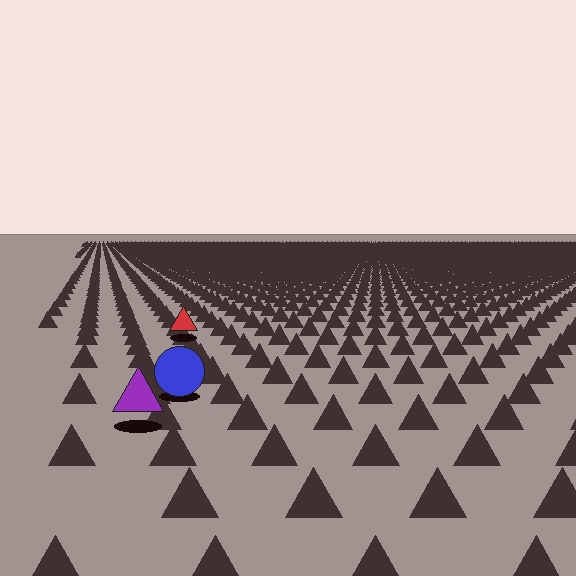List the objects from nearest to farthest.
From nearest to farthest: the purple triangle, the blue circle, the red triangle.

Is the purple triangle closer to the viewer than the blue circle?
Yes. The purple triangle is closer — you can tell from the texture gradient: the ground texture is coarser near it.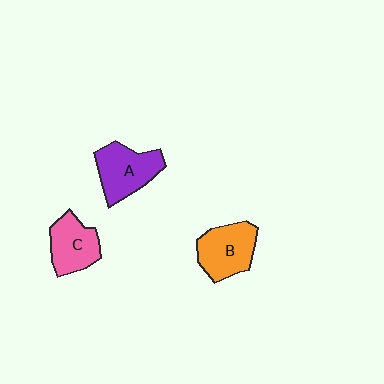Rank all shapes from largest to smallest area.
From largest to smallest: A (purple), B (orange), C (pink).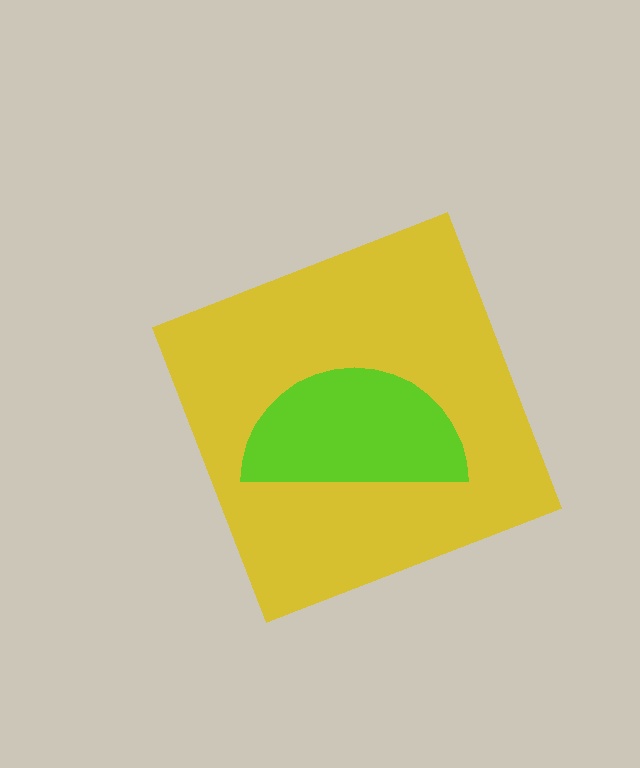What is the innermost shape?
The lime semicircle.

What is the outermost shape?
The yellow diamond.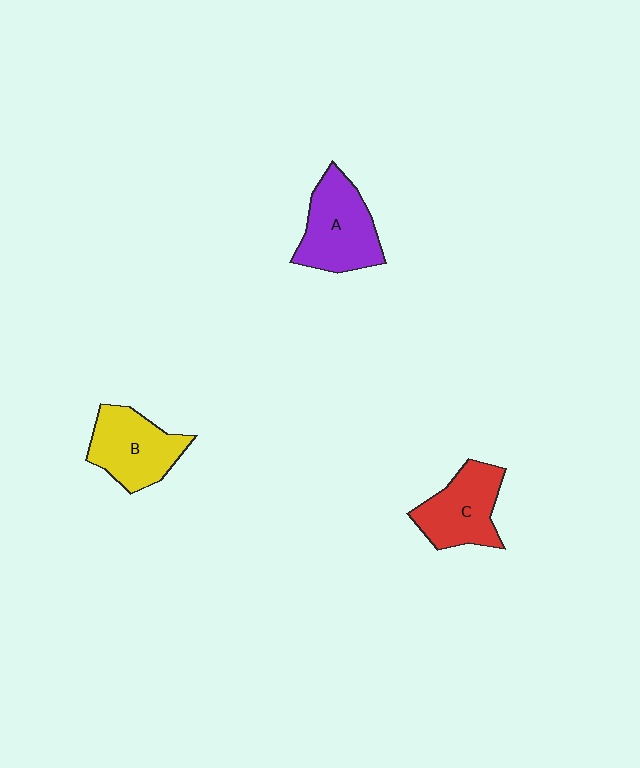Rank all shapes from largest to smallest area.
From largest to smallest: A (purple), B (yellow), C (red).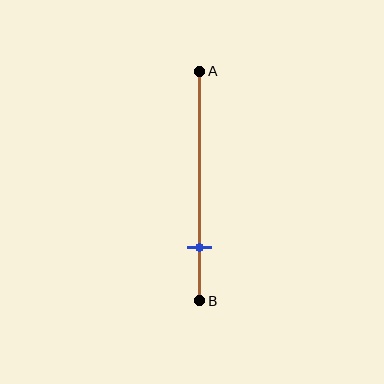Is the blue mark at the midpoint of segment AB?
No, the mark is at about 75% from A, not at the 50% midpoint.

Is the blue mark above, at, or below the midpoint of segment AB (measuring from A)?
The blue mark is below the midpoint of segment AB.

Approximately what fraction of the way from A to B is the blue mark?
The blue mark is approximately 75% of the way from A to B.